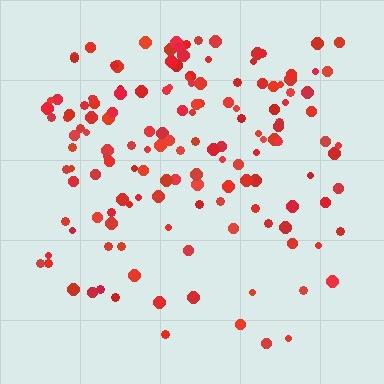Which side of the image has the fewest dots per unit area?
The bottom.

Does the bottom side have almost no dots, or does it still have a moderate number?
Still a moderate number, just noticeably fewer than the top.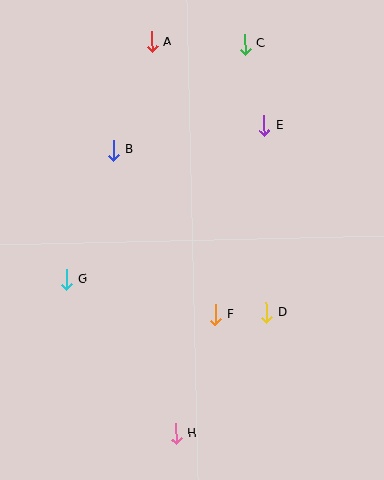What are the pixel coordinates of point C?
Point C is at (245, 44).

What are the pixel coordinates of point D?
Point D is at (266, 313).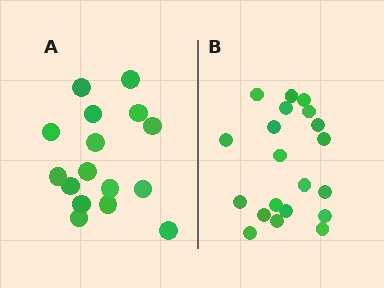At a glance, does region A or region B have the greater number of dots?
Region B (the right region) has more dots.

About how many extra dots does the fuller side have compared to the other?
Region B has about 4 more dots than region A.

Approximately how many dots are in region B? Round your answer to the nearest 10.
About 20 dots.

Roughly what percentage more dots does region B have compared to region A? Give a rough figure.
About 25% more.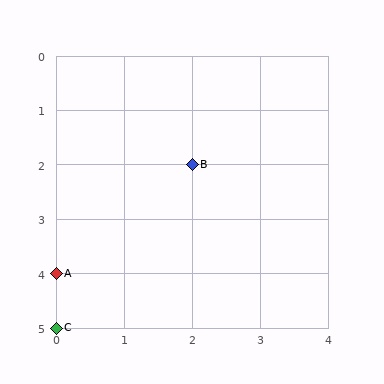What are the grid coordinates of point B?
Point B is at grid coordinates (2, 2).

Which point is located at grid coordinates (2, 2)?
Point B is at (2, 2).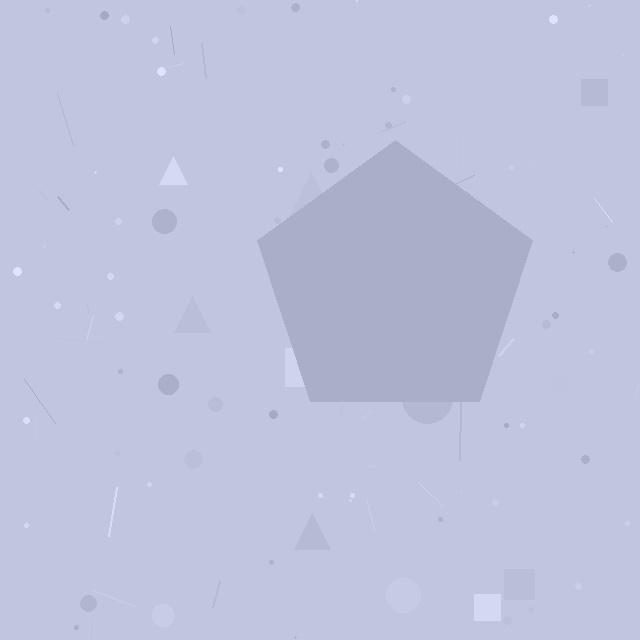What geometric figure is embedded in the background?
A pentagon is embedded in the background.